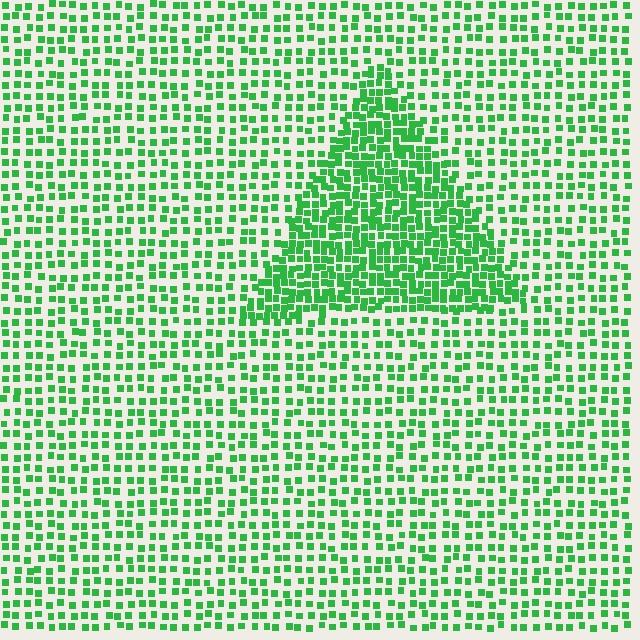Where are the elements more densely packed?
The elements are more densely packed inside the triangle boundary.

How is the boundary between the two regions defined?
The boundary is defined by a change in element density (approximately 2.0x ratio). All elements are the same color, size, and shape.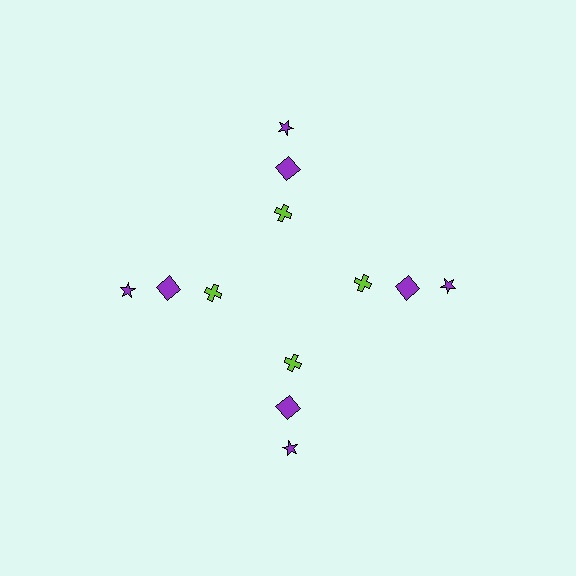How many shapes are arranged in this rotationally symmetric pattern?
There are 12 shapes, arranged in 4 groups of 3.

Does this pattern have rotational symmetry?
Yes, this pattern has 4-fold rotational symmetry. It looks the same after rotating 90 degrees around the center.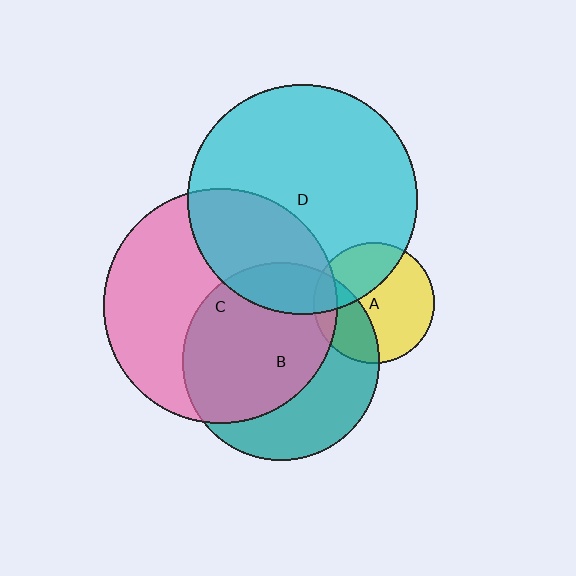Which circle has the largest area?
Circle C (pink).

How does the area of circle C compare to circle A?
Approximately 3.8 times.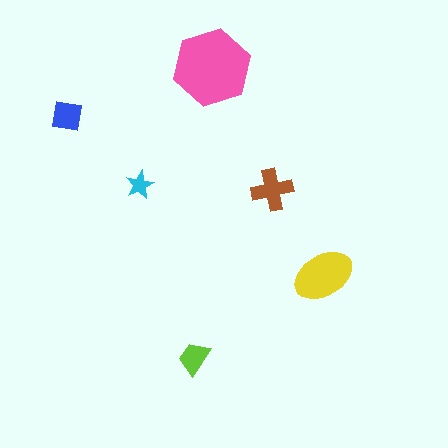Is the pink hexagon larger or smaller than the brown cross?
Larger.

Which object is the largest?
The pink hexagon.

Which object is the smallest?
The cyan star.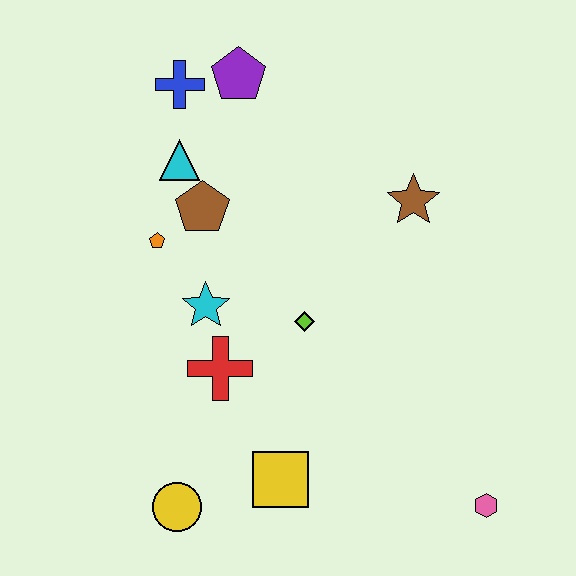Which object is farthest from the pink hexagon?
The blue cross is farthest from the pink hexagon.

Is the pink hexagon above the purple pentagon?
No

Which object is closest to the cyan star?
The red cross is closest to the cyan star.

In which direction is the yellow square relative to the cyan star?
The yellow square is below the cyan star.